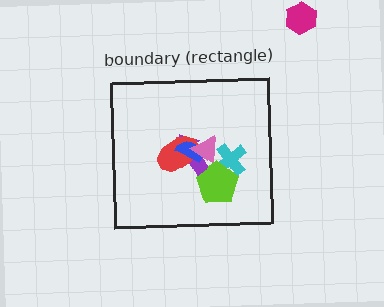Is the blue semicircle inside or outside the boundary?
Inside.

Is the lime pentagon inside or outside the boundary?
Inside.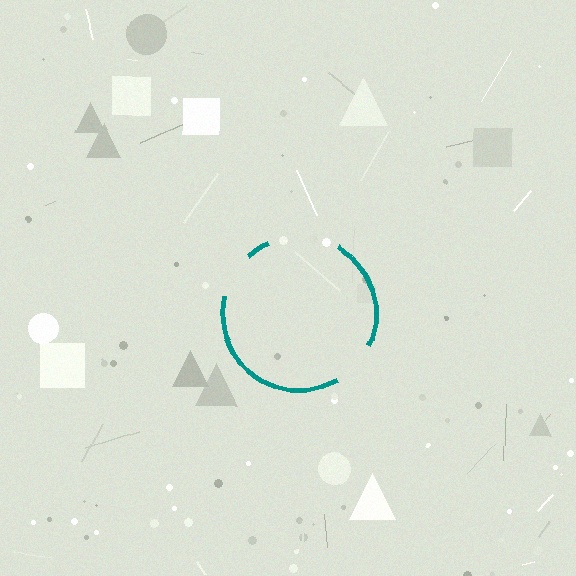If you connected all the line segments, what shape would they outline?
They would outline a circle.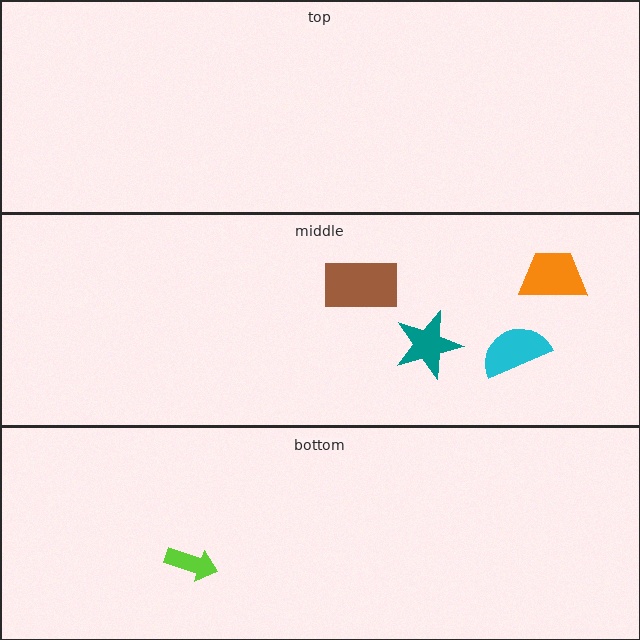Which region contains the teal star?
The middle region.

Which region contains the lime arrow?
The bottom region.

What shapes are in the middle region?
The teal star, the orange trapezoid, the cyan semicircle, the brown rectangle.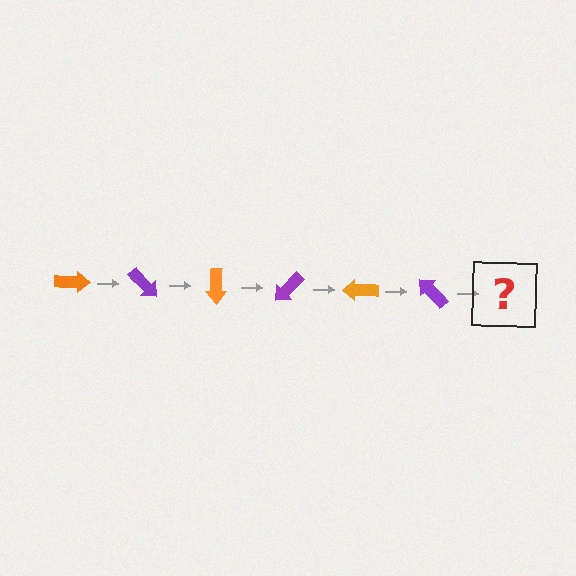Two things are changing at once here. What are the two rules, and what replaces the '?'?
The two rules are that it rotates 45 degrees each step and the color cycles through orange and purple. The '?' should be an orange arrow, rotated 270 degrees from the start.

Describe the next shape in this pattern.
It should be an orange arrow, rotated 270 degrees from the start.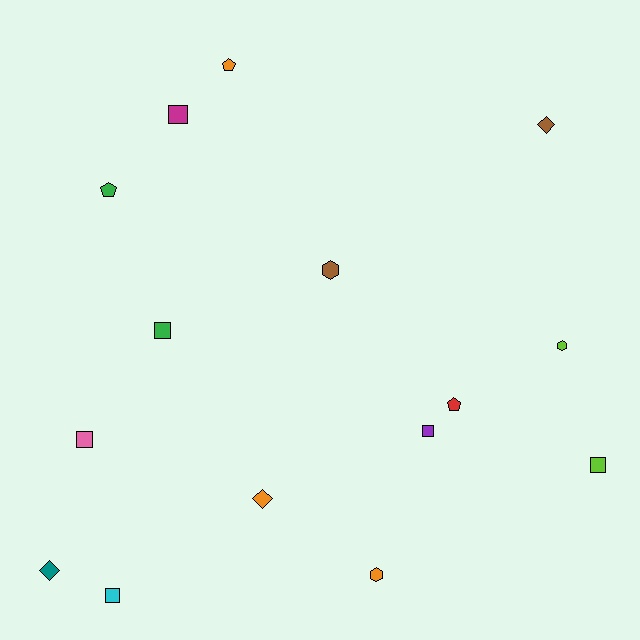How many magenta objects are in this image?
There is 1 magenta object.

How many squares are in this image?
There are 6 squares.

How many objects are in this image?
There are 15 objects.